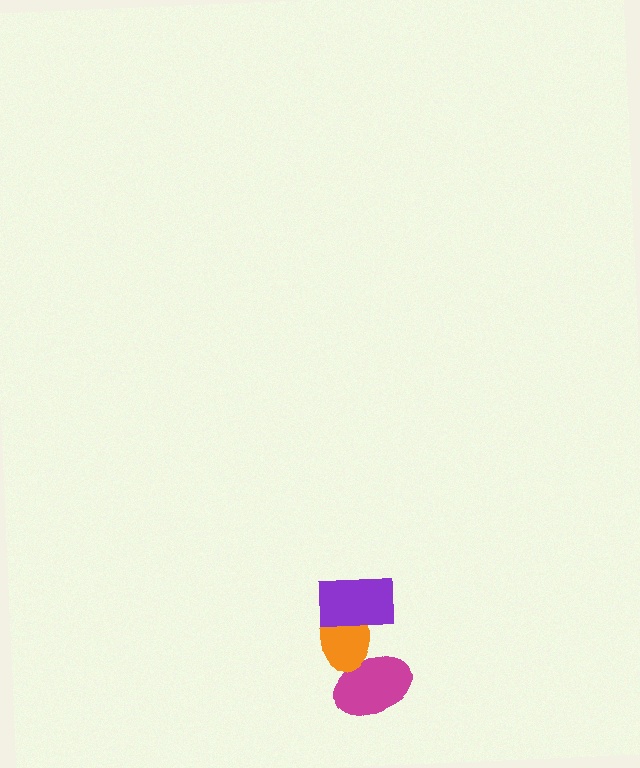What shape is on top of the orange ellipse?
The purple rectangle is on top of the orange ellipse.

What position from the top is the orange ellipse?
The orange ellipse is 2nd from the top.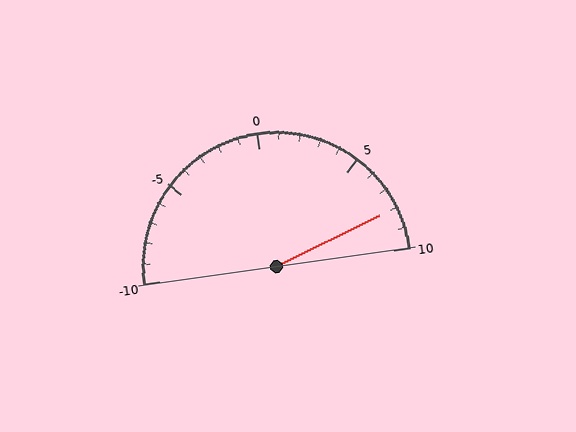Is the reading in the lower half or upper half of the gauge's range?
The reading is in the upper half of the range (-10 to 10).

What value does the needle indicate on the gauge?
The needle indicates approximately 8.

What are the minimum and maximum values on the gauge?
The gauge ranges from -10 to 10.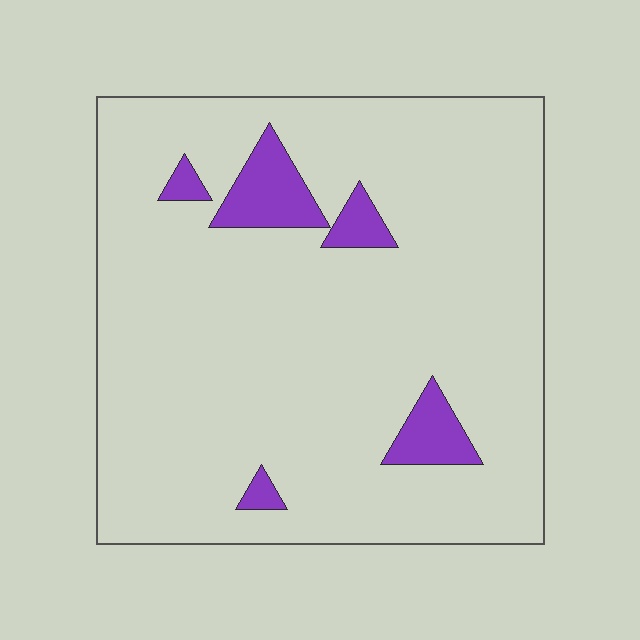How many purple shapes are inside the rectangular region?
5.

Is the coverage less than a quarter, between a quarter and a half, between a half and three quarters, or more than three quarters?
Less than a quarter.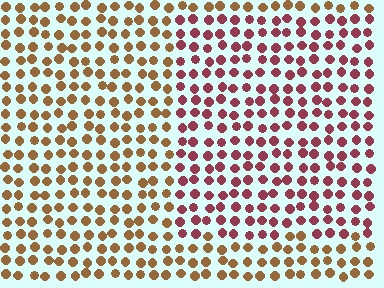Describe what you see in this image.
The image is filled with small brown elements in a uniform arrangement. A rectangle-shaped region is visible where the elements are tinted to a slightly different hue, forming a subtle color boundary.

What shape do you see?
I see a rectangle.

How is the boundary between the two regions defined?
The boundary is defined purely by a slight shift in hue (about 45 degrees). Spacing, size, and orientation are identical on both sides.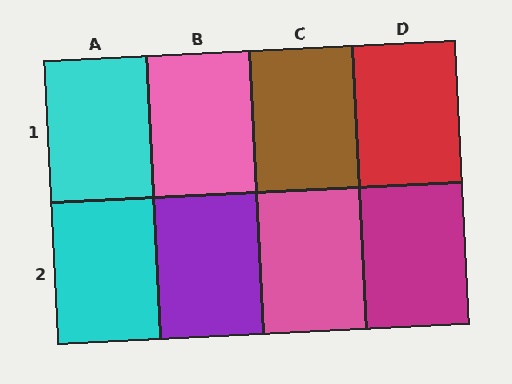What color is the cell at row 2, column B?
Purple.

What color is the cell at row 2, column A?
Cyan.